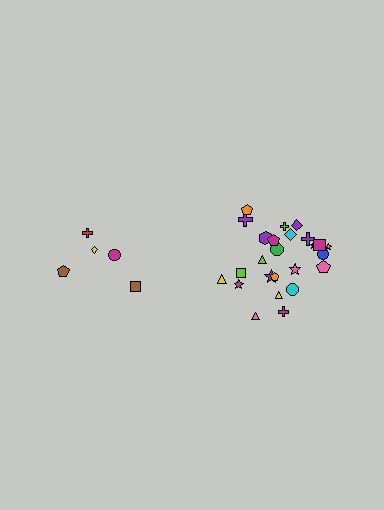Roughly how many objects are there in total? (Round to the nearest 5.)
Roughly 30 objects in total.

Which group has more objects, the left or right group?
The right group.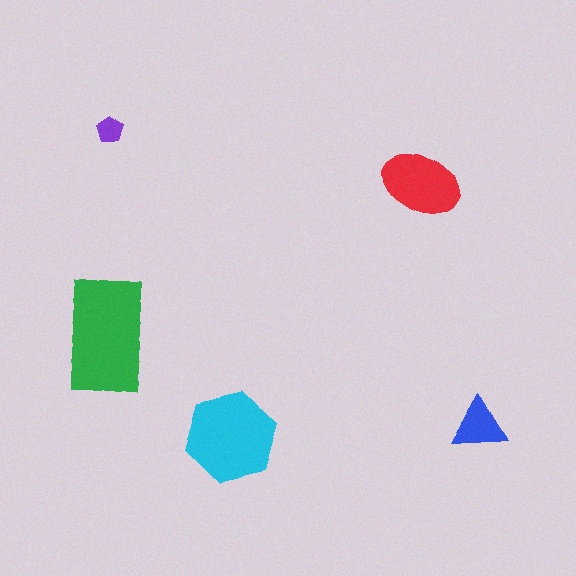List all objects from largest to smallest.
The green rectangle, the cyan hexagon, the red ellipse, the blue triangle, the purple pentagon.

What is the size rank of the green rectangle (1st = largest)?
1st.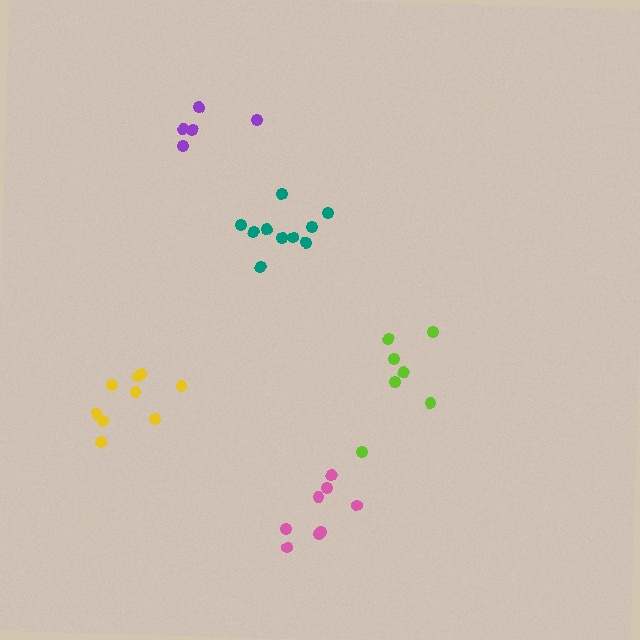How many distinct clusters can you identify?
There are 5 distinct clusters.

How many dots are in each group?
Group 1: 10 dots, Group 2: 9 dots, Group 3: 7 dots, Group 4: 8 dots, Group 5: 5 dots (39 total).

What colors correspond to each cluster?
The clusters are colored: teal, yellow, lime, pink, purple.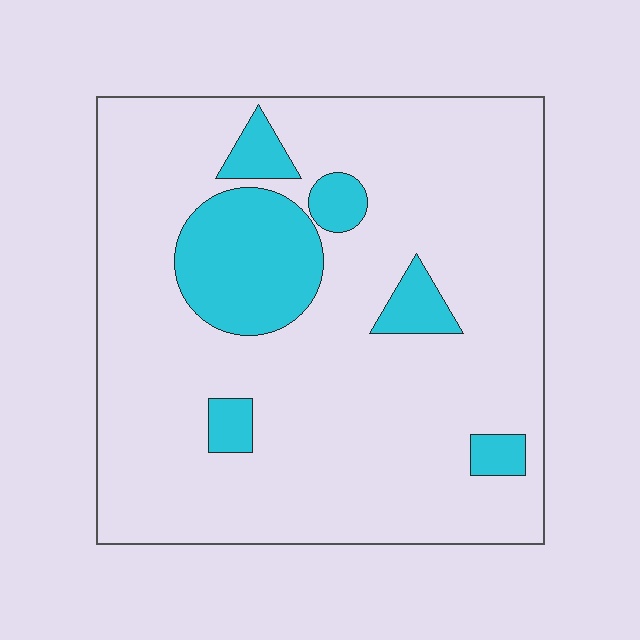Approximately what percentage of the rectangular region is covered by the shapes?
Approximately 15%.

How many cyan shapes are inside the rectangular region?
6.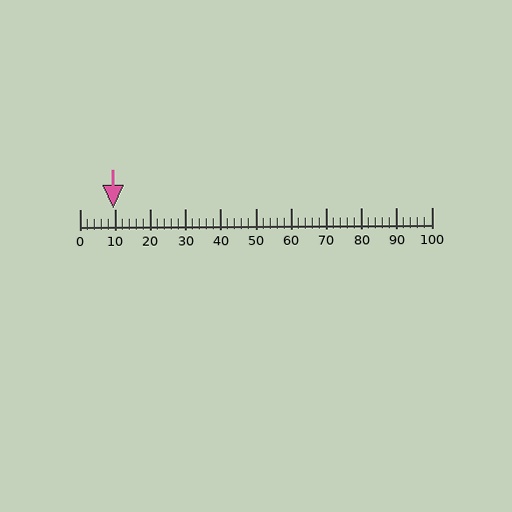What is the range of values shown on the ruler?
The ruler shows values from 0 to 100.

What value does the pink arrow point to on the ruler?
The pink arrow points to approximately 10.